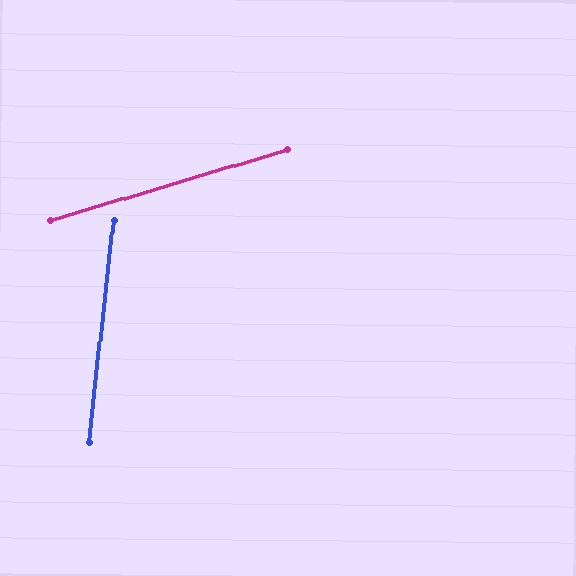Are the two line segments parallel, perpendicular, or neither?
Neither parallel nor perpendicular — they differ by about 67°.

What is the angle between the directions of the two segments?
Approximately 67 degrees.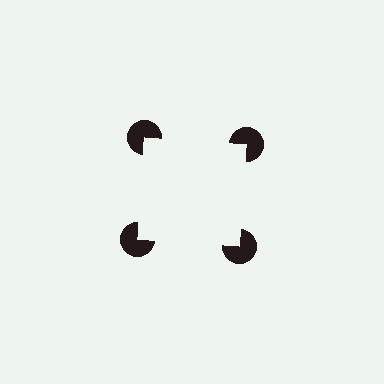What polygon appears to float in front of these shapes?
An illusory square — its edges are inferred from the aligned wedge cuts in the pac-man discs, not physically drawn.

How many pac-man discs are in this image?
There are 4 — one at each vertex of the illusory square.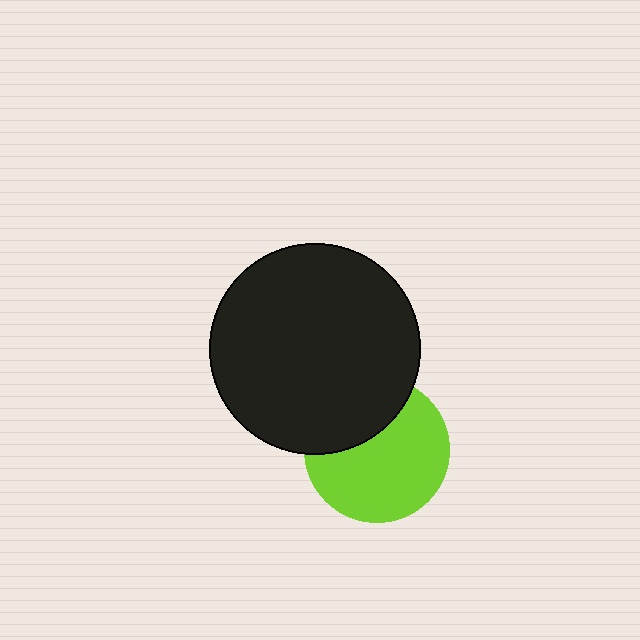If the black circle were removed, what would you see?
You would see the complete lime circle.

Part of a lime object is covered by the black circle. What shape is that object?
It is a circle.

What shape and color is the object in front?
The object in front is a black circle.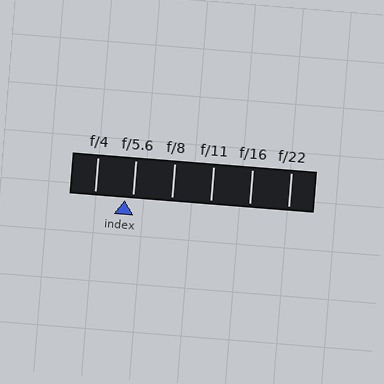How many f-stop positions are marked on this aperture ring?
There are 6 f-stop positions marked.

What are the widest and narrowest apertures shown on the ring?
The widest aperture shown is f/4 and the narrowest is f/22.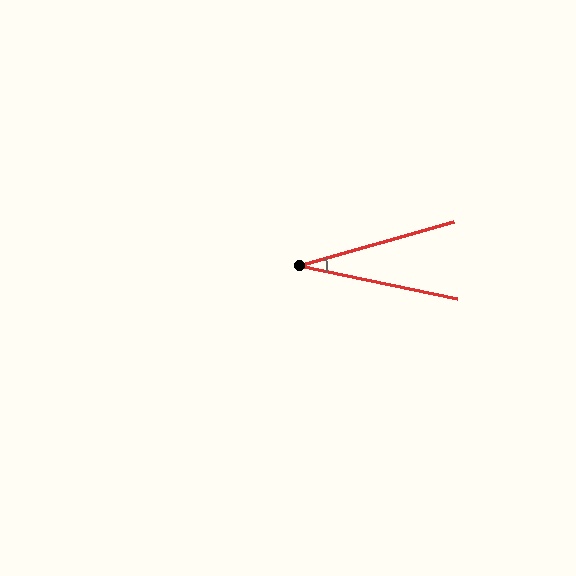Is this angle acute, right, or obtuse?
It is acute.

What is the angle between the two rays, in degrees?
Approximately 28 degrees.